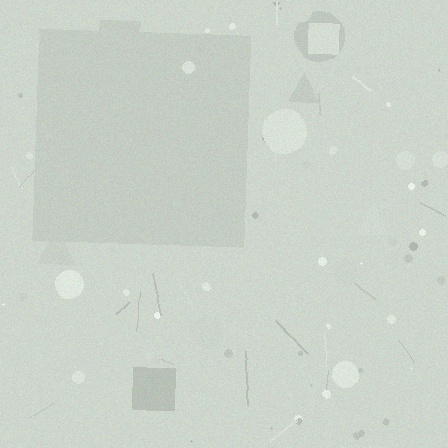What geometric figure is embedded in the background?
A square is embedded in the background.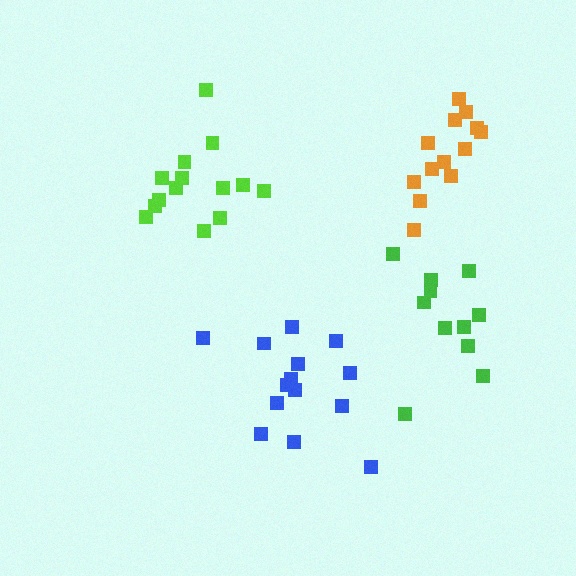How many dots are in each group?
Group 1: 14 dots, Group 2: 11 dots, Group 3: 13 dots, Group 4: 14 dots (52 total).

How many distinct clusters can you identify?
There are 4 distinct clusters.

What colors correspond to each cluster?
The clusters are colored: lime, green, orange, blue.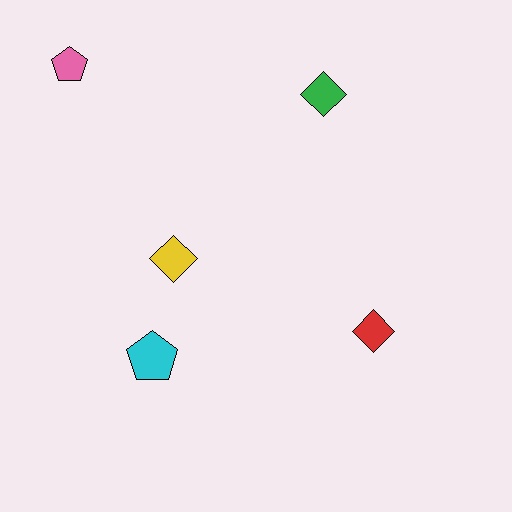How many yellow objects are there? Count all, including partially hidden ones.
There is 1 yellow object.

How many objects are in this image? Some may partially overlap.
There are 5 objects.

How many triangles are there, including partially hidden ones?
There are no triangles.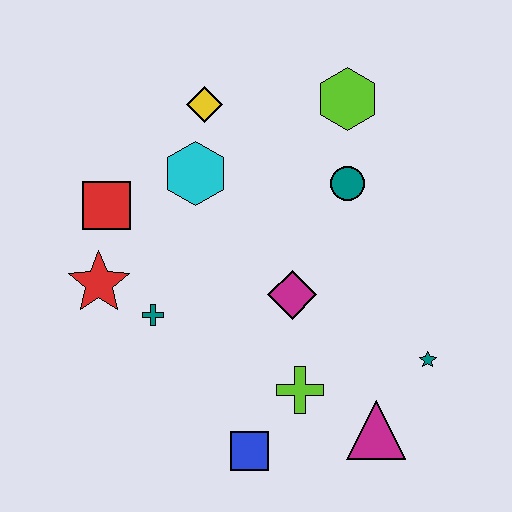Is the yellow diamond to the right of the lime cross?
No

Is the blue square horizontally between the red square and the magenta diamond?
Yes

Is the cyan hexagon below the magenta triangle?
No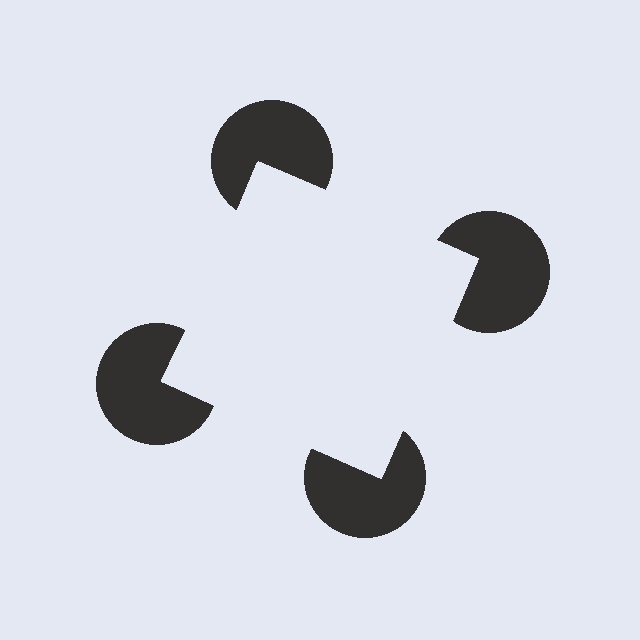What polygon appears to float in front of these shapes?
An illusory square — its edges are inferred from the aligned wedge cuts in the pac-man discs, not physically drawn.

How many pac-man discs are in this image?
There are 4 — one at each vertex of the illusory square.